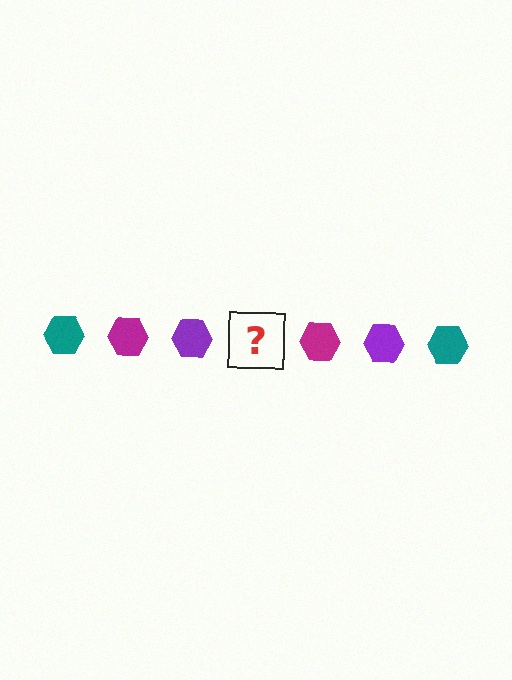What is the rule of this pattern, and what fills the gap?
The rule is that the pattern cycles through teal, magenta, purple hexagons. The gap should be filled with a teal hexagon.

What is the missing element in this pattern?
The missing element is a teal hexagon.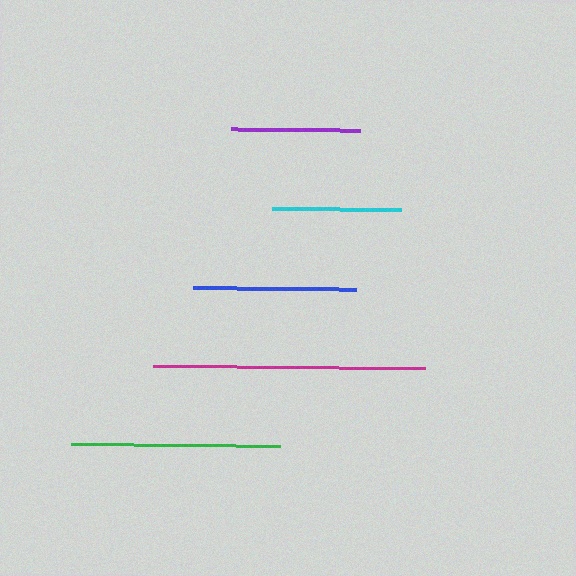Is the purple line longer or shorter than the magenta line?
The magenta line is longer than the purple line.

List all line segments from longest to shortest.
From longest to shortest: magenta, green, blue, cyan, purple.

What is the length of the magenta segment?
The magenta segment is approximately 272 pixels long.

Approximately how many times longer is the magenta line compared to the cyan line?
The magenta line is approximately 2.1 times the length of the cyan line.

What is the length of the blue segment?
The blue segment is approximately 163 pixels long.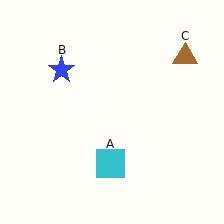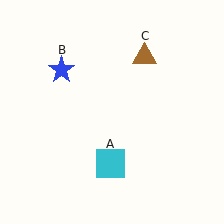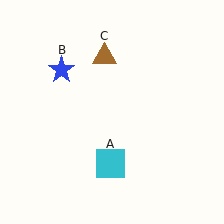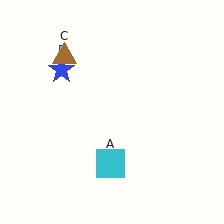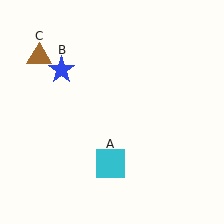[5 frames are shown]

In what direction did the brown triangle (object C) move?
The brown triangle (object C) moved left.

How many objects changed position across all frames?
1 object changed position: brown triangle (object C).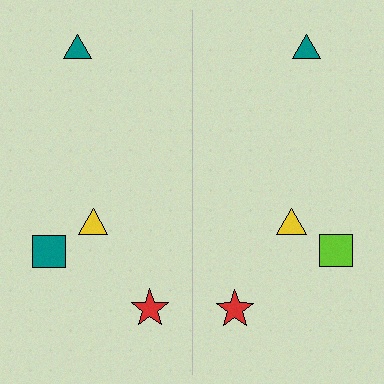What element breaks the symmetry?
The lime square on the right side breaks the symmetry — its mirror counterpart is teal.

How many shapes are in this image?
There are 8 shapes in this image.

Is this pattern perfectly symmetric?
No, the pattern is not perfectly symmetric. The lime square on the right side breaks the symmetry — its mirror counterpart is teal.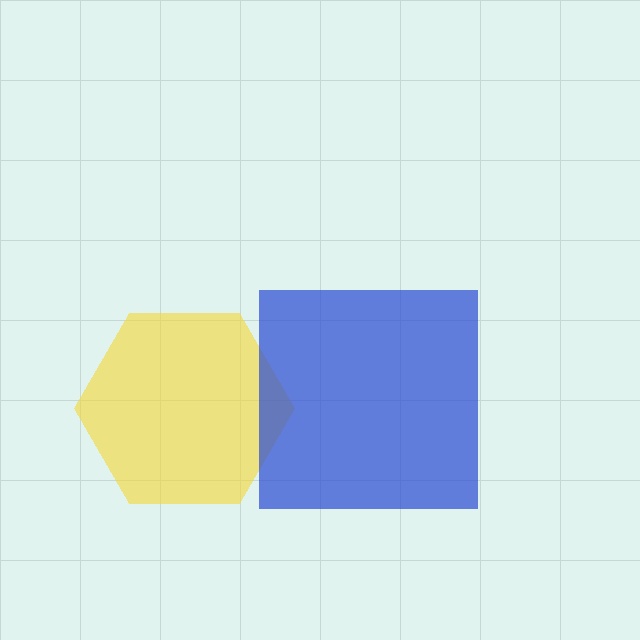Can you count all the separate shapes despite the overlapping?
Yes, there are 2 separate shapes.